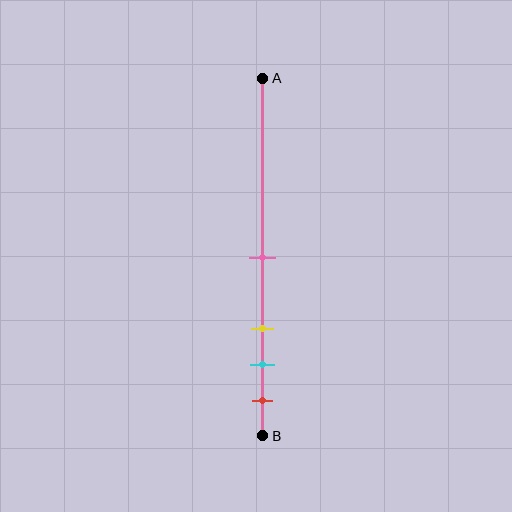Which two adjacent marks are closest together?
The cyan and red marks are the closest adjacent pair.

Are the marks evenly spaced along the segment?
No, the marks are not evenly spaced.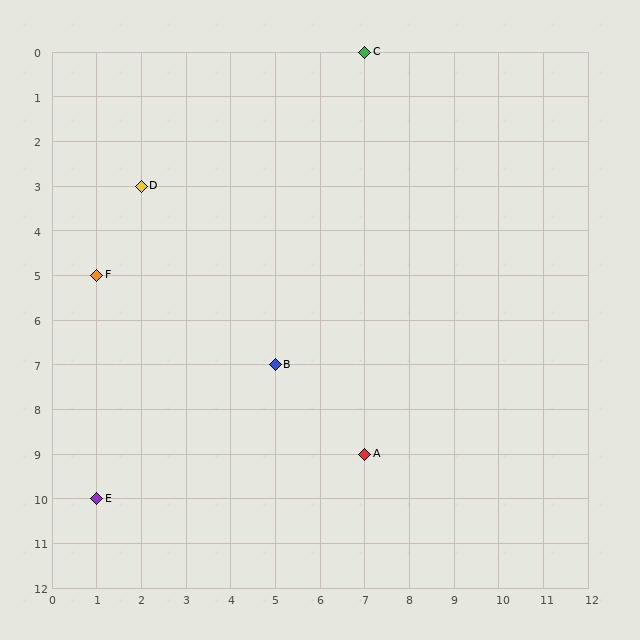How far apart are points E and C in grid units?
Points E and C are 6 columns and 10 rows apart (about 11.7 grid units diagonally).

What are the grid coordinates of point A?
Point A is at grid coordinates (7, 9).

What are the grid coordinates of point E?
Point E is at grid coordinates (1, 10).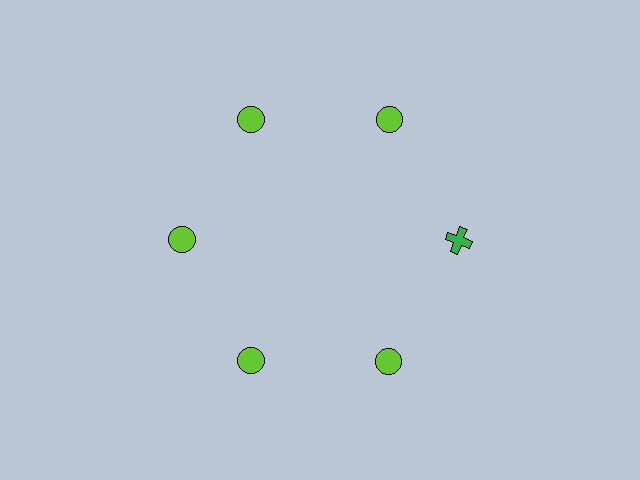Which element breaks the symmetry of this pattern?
The green cross at roughly the 3 o'clock position breaks the symmetry. All other shapes are lime circles.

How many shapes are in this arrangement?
There are 6 shapes arranged in a ring pattern.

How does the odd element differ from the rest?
It differs in both color (green instead of lime) and shape (cross instead of circle).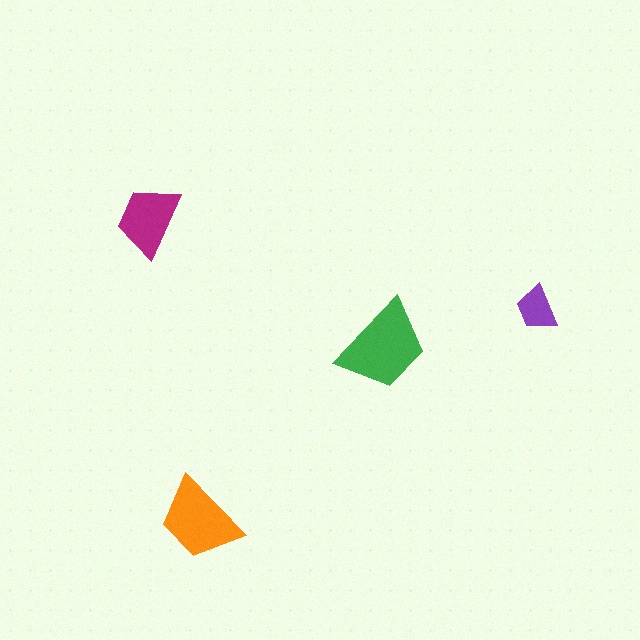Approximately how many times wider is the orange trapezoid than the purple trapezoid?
About 2 times wider.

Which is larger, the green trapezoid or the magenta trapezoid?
The green one.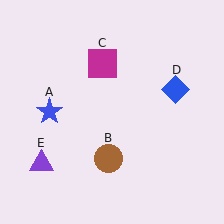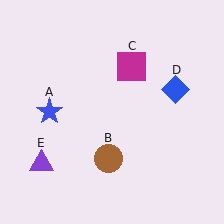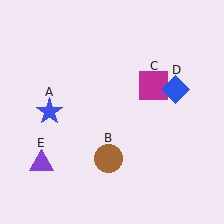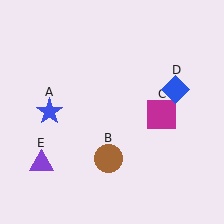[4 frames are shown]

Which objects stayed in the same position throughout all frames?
Blue star (object A) and brown circle (object B) and blue diamond (object D) and purple triangle (object E) remained stationary.